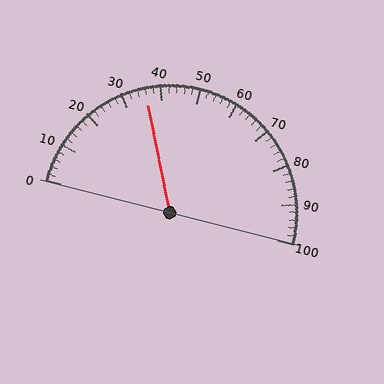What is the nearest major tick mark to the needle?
The nearest major tick mark is 40.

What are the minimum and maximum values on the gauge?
The gauge ranges from 0 to 100.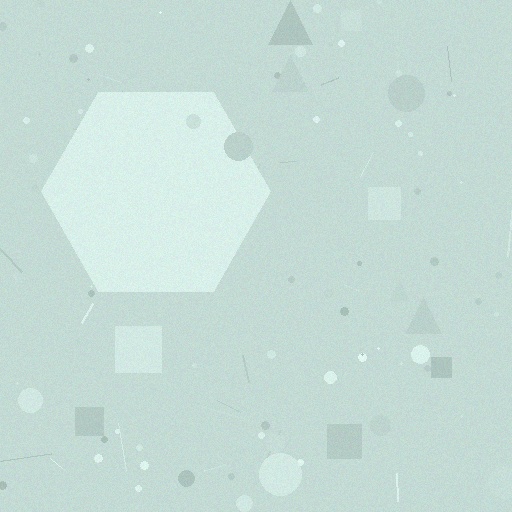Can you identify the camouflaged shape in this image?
The camouflaged shape is a hexagon.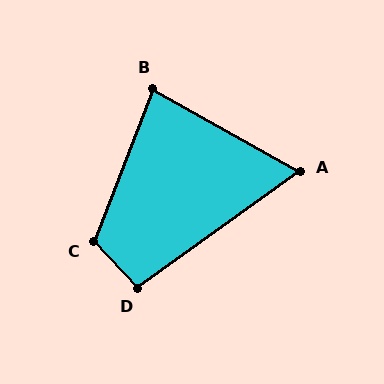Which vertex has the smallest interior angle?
A, at approximately 65 degrees.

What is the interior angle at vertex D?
Approximately 98 degrees (obtuse).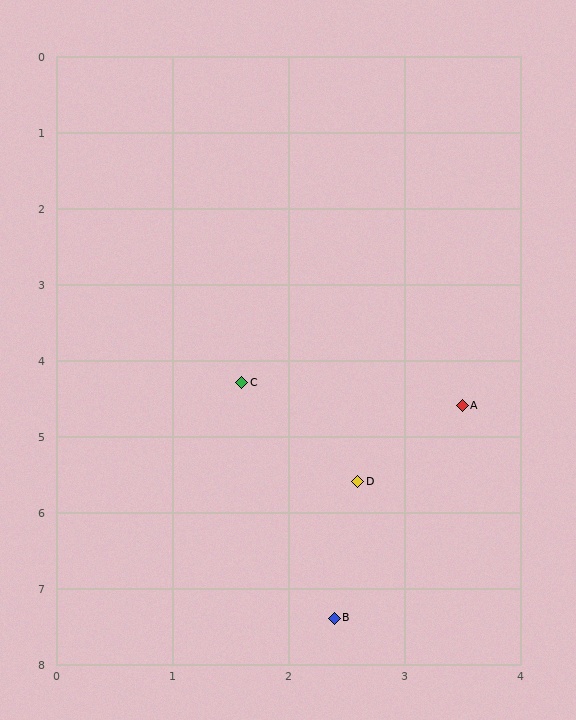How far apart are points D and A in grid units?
Points D and A are about 1.3 grid units apart.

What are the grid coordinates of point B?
Point B is at approximately (2.4, 7.4).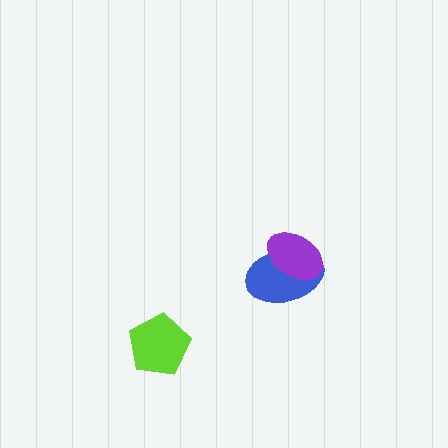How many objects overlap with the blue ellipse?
1 object overlaps with the blue ellipse.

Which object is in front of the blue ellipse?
The purple ellipse is in front of the blue ellipse.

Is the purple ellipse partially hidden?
No, no other shape covers it.